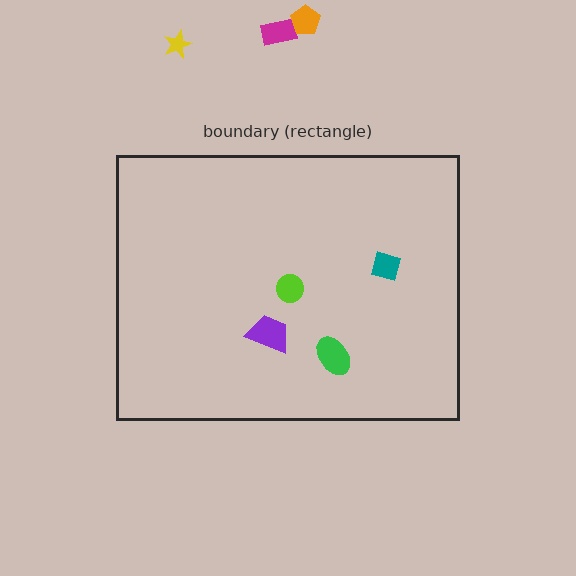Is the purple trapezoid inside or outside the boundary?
Inside.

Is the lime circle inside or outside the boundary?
Inside.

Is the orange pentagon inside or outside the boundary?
Outside.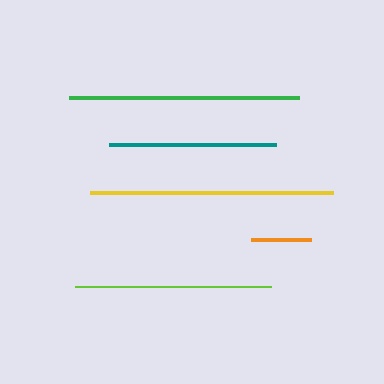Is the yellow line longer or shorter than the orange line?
The yellow line is longer than the orange line.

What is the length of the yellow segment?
The yellow segment is approximately 243 pixels long.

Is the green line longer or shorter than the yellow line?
The yellow line is longer than the green line.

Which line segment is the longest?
The yellow line is the longest at approximately 243 pixels.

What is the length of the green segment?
The green segment is approximately 230 pixels long.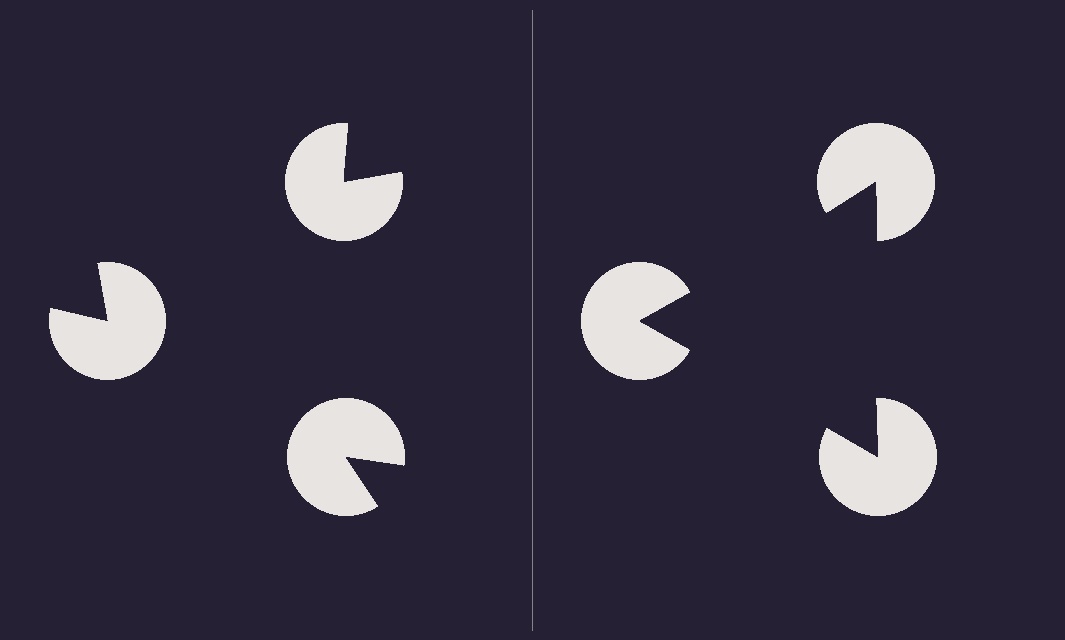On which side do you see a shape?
An illusory triangle appears on the right side. On the left side the wedge cuts are rotated, so no coherent shape forms.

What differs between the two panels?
The pac-man discs are positioned identically on both sides; only the wedge orientations differ. On the right they align to a triangle; on the left they are misaligned.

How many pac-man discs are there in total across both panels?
6 — 3 on each side.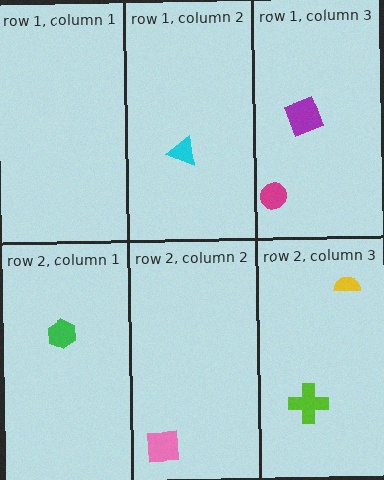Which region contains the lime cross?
The row 2, column 3 region.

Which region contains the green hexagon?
The row 2, column 1 region.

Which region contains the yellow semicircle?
The row 2, column 3 region.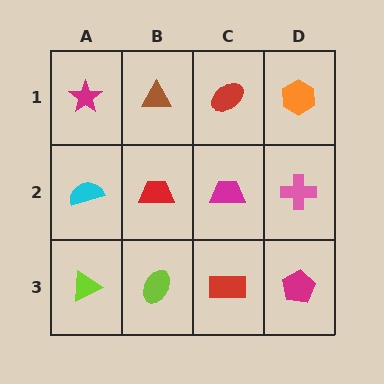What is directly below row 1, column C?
A magenta trapezoid.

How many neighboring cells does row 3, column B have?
3.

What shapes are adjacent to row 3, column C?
A magenta trapezoid (row 2, column C), a lime ellipse (row 3, column B), a magenta pentagon (row 3, column D).